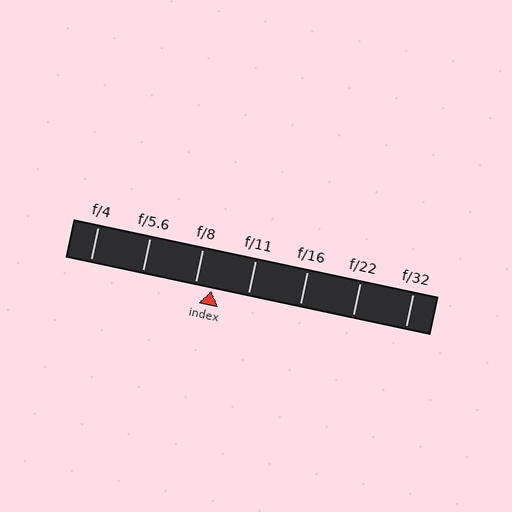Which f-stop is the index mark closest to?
The index mark is closest to f/8.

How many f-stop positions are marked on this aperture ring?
There are 7 f-stop positions marked.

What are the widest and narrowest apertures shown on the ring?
The widest aperture shown is f/4 and the narrowest is f/32.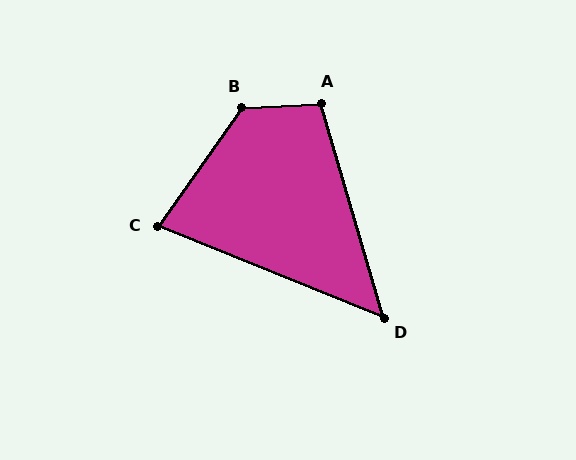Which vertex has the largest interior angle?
B, at approximately 128 degrees.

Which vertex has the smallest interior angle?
D, at approximately 52 degrees.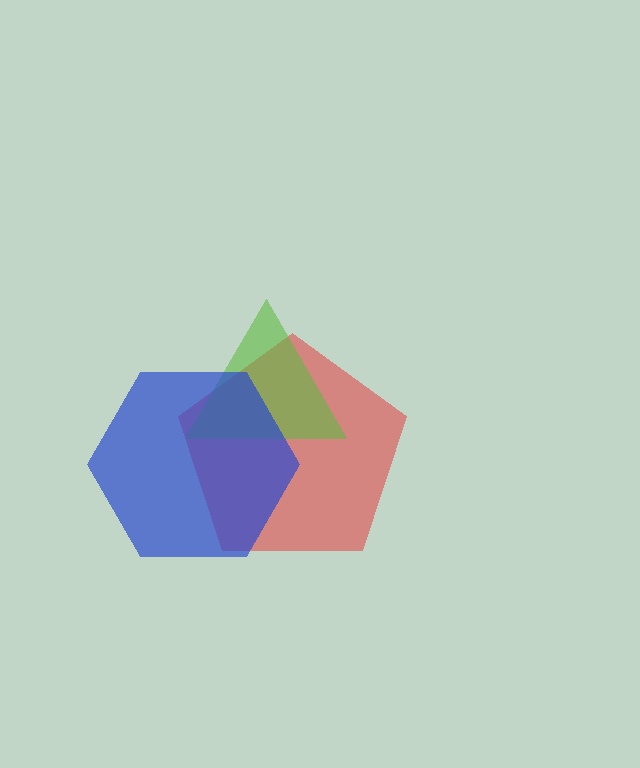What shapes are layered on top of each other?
The layered shapes are: a red pentagon, a lime triangle, a blue hexagon.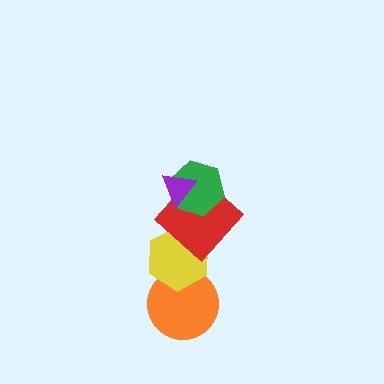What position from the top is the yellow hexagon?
The yellow hexagon is 4th from the top.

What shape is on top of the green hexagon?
The purple triangle is on top of the green hexagon.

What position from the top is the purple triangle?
The purple triangle is 1st from the top.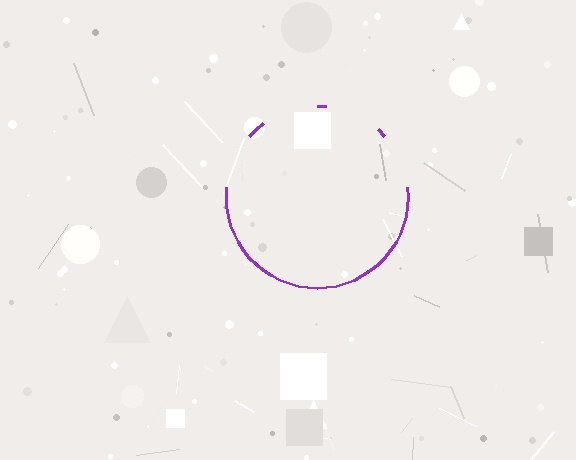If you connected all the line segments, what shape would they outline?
They would outline a circle.